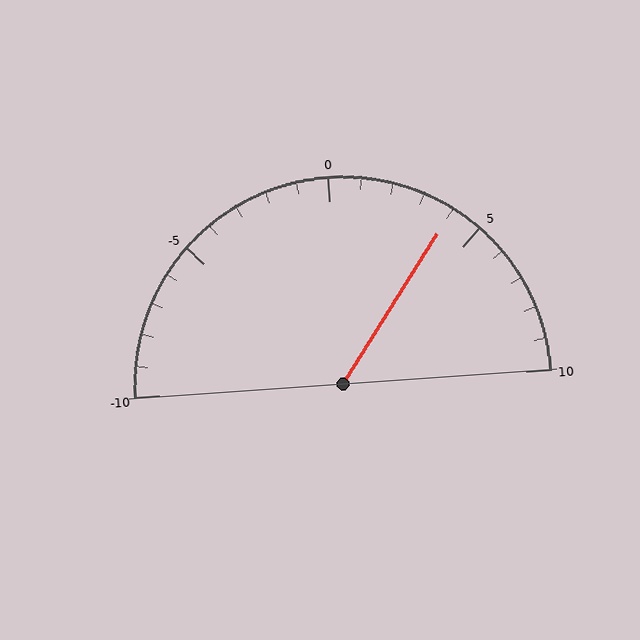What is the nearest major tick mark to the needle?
The nearest major tick mark is 5.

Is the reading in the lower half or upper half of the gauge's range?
The reading is in the upper half of the range (-10 to 10).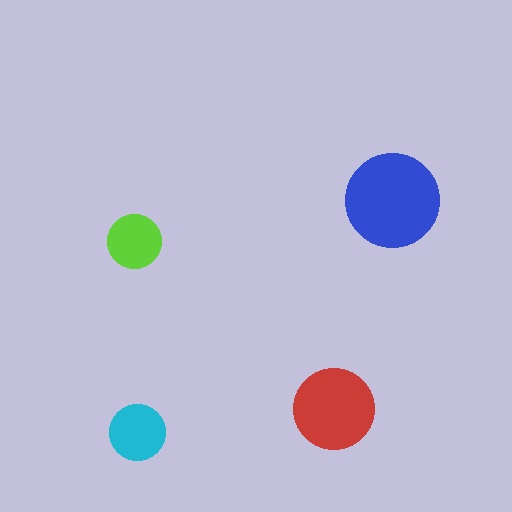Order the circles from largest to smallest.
the blue one, the red one, the cyan one, the lime one.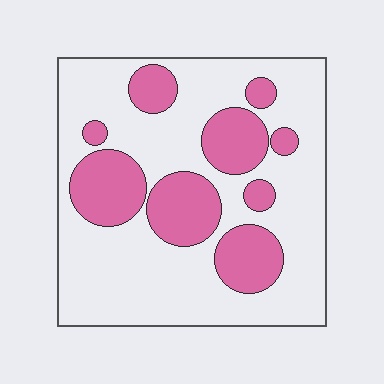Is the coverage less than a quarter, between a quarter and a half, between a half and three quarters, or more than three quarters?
Between a quarter and a half.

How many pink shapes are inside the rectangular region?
9.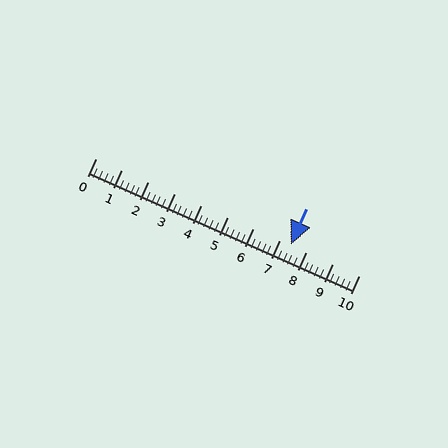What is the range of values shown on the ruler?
The ruler shows values from 0 to 10.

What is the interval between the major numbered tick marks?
The major tick marks are spaced 1 units apart.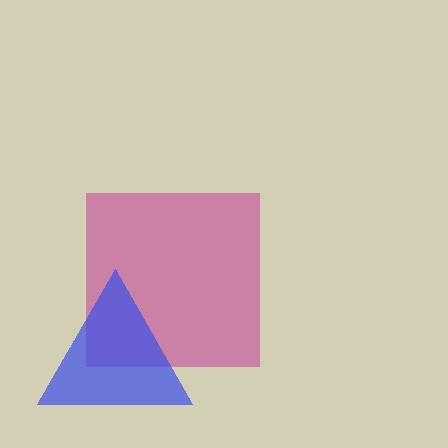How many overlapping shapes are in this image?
There are 2 overlapping shapes in the image.